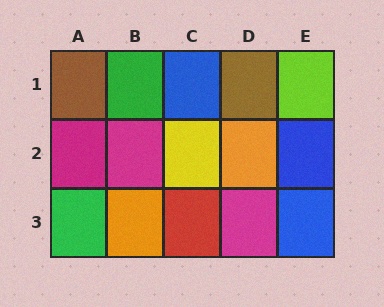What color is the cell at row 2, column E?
Blue.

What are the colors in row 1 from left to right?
Brown, green, blue, brown, lime.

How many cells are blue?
3 cells are blue.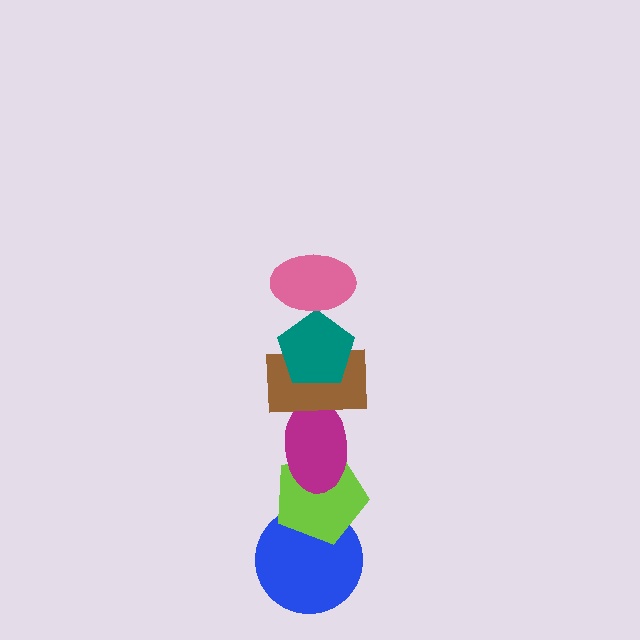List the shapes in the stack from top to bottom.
From top to bottom: the pink ellipse, the teal pentagon, the brown rectangle, the magenta ellipse, the lime pentagon, the blue circle.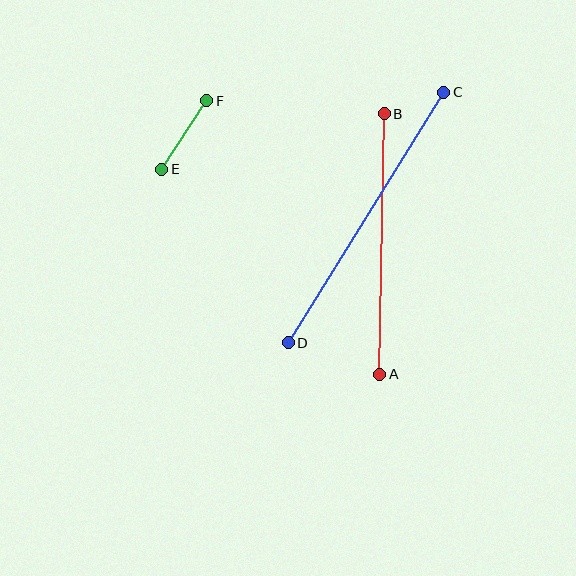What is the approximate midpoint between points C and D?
The midpoint is at approximately (366, 218) pixels.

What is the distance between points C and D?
The distance is approximately 295 pixels.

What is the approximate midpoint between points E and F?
The midpoint is at approximately (184, 135) pixels.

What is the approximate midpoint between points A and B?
The midpoint is at approximately (382, 244) pixels.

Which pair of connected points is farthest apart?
Points C and D are farthest apart.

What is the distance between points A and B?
The distance is approximately 260 pixels.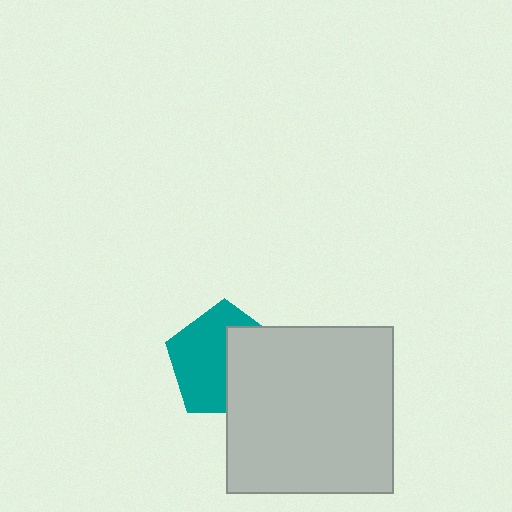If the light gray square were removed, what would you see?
You would see the complete teal pentagon.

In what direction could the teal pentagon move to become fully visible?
The teal pentagon could move left. That would shift it out from behind the light gray square entirely.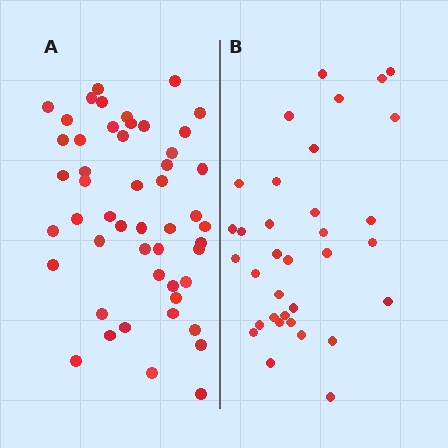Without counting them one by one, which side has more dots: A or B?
Region A (the left region) has more dots.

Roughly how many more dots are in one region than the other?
Region A has approximately 15 more dots than region B.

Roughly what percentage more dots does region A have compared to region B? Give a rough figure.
About 45% more.